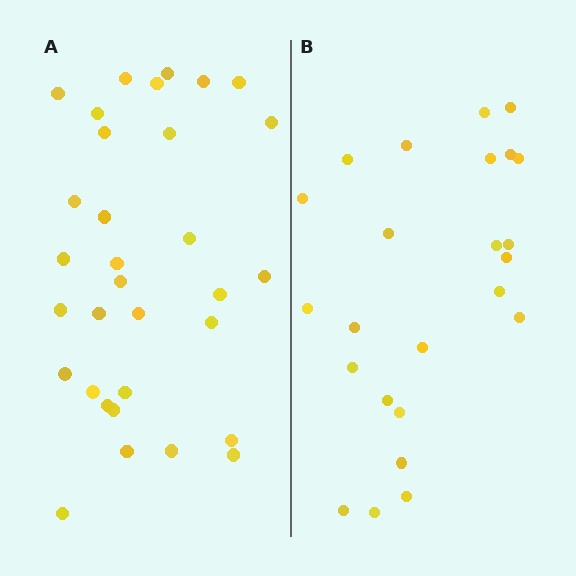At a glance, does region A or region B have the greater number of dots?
Region A (the left region) has more dots.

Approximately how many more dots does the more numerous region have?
Region A has roughly 8 or so more dots than region B.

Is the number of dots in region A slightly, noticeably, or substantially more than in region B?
Region A has noticeably more, but not dramatically so. The ratio is roughly 1.3 to 1.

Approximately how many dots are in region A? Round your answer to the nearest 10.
About 30 dots. (The exact count is 32, which rounds to 30.)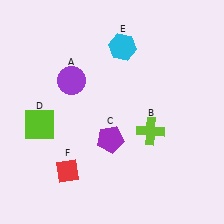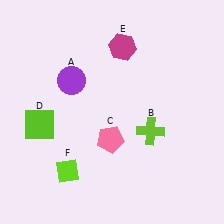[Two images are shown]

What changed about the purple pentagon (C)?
In Image 1, C is purple. In Image 2, it changed to pink.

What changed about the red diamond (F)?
In Image 1, F is red. In Image 2, it changed to lime.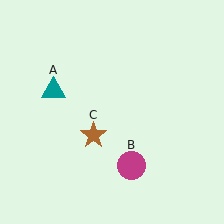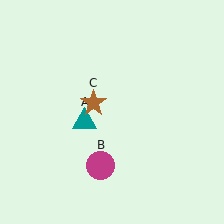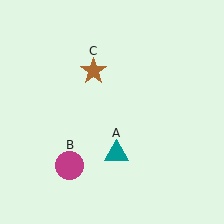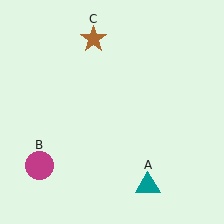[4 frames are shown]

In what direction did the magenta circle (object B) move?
The magenta circle (object B) moved left.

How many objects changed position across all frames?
3 objects changed position: teal triangle (object A), magenta circle (object B), brown star (object C).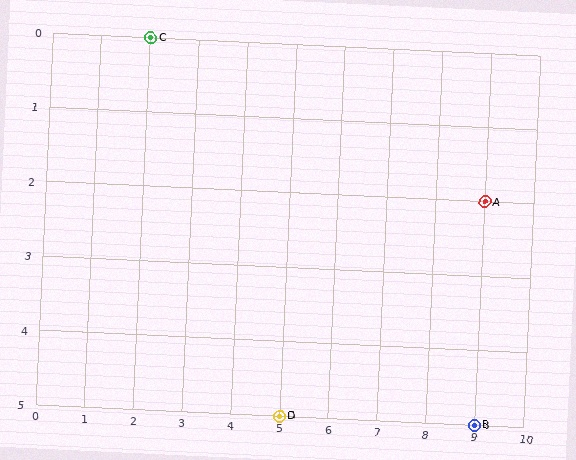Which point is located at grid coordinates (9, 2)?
Point A is at (9, 2).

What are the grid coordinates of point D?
Point D is at grid coordinates (5, 5).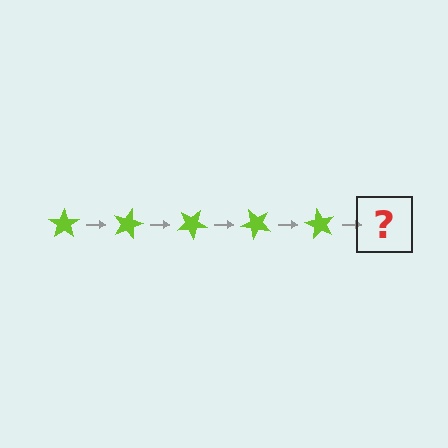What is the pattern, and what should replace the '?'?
The pattern is that the star rotates 15 degrees each step. The '?' should be a lime star rotated 75 degrees.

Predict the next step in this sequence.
The next step is a lime star rotated 75 degrees.